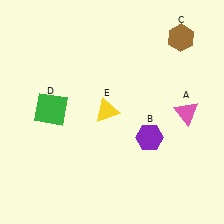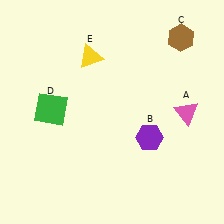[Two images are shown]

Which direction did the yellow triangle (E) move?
The yellow triangle (E) moved up.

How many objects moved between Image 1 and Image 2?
1 object moved between the two images.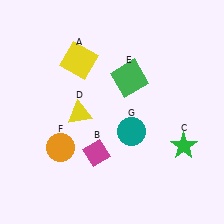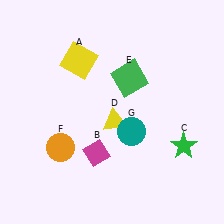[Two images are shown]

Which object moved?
The yellow triangle (D) moved right.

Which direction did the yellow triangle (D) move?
The yellow triangle (D) moved right.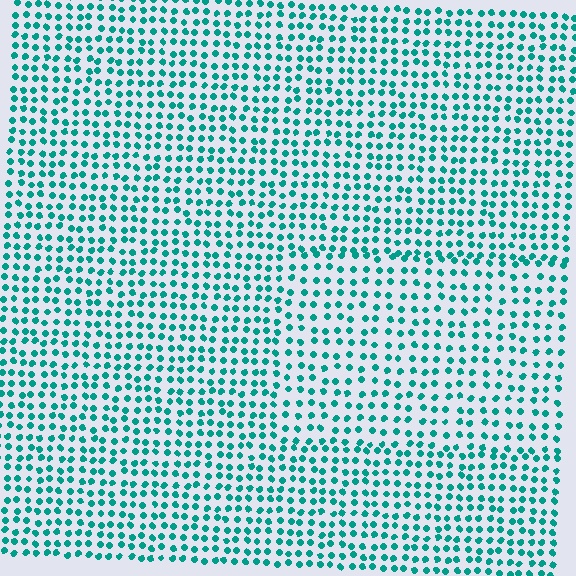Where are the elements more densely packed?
The elements are more densely packed outside the rectangle boundary.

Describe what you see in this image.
The image contains small teal elements arranged at two different densities. A rectangle-shaped region is visible where the elements are less densely packed than the surrounding area.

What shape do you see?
I see a rectangle.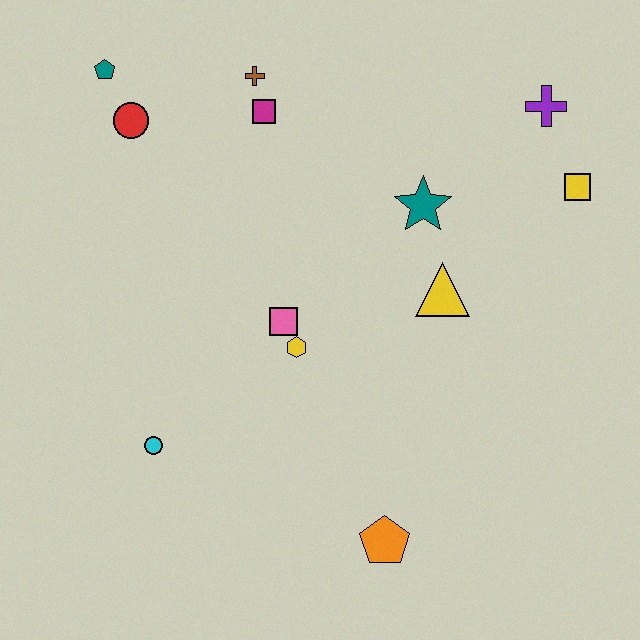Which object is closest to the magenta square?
The brown cross is closest to the magenta square.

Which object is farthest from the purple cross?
The cyan circle is farthest from the purple cross.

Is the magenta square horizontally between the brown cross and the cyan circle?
No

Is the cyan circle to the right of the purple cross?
No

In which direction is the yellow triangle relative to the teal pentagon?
The yellow triangle is to the right of the teal pentagon.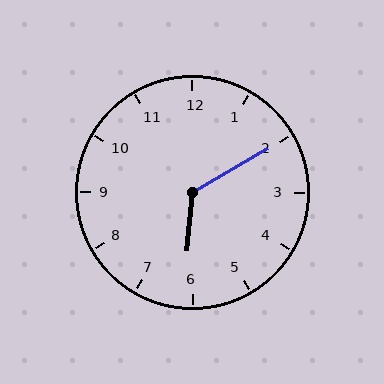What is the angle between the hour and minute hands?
Approximately 125 degrees.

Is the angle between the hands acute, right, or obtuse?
It is obtuse.